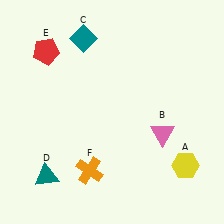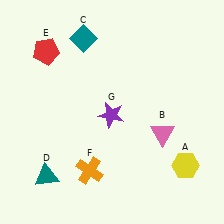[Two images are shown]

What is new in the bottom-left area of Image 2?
A purple star (G) was added in the bottom-left area of Image 2.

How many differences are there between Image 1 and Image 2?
There is 1 difference between the two images.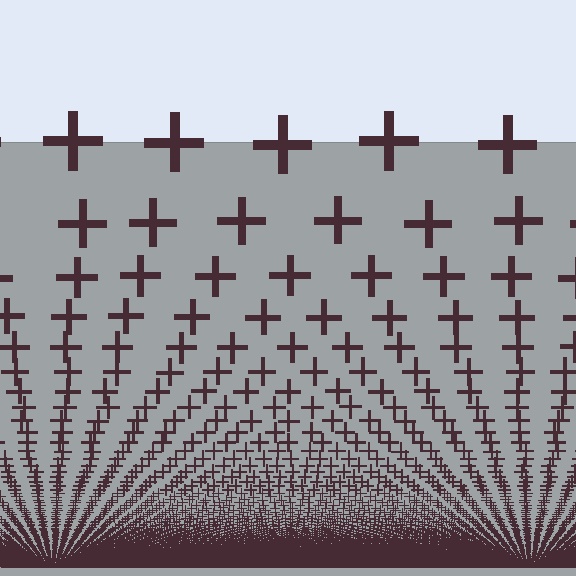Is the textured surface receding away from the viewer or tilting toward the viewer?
The surface appears to tilt toward the viewer. Texture elements get larger and sparser toward the top.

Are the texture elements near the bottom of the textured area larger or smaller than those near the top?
Smaller. The gradient is inverted — elements near the bottom are smaller and denser.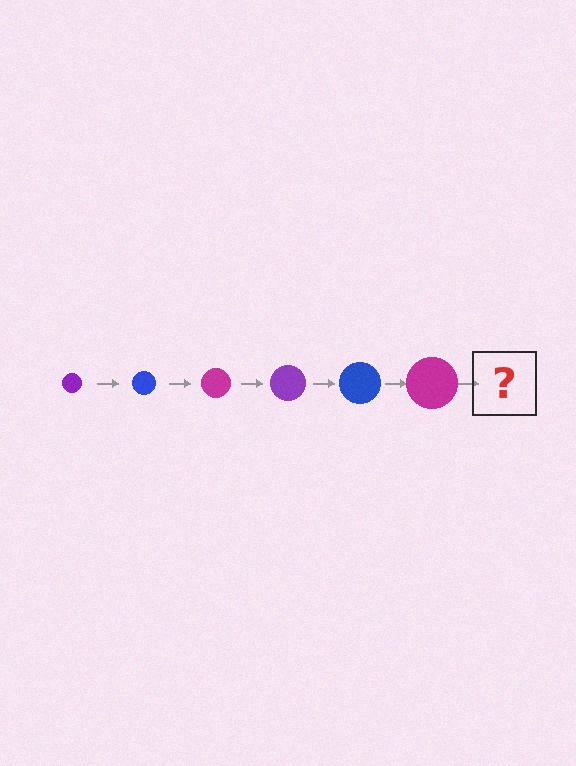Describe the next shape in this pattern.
It should be a purple circle, larger than the previous one.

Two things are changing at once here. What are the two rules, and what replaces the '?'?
The two rules are that the circle grows larger each step and the color cycles through purple, blue, and magenta. The '?' should be a purple circle, larger than the previous one.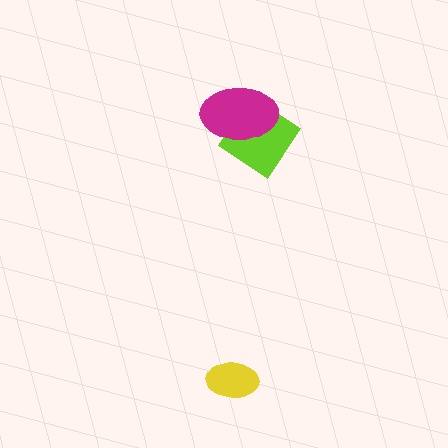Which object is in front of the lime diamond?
The magenta ellipse is in front of the lime diamond.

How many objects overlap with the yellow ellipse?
0 objects overlap with the yellow ellipse.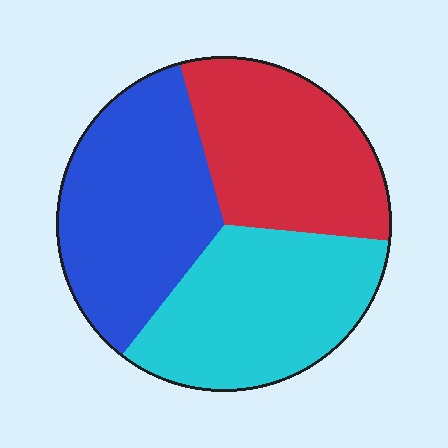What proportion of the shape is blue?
Blue takes up between a third and a half of the shape.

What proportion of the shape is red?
Red takes up between a quarter and a half of the shape.